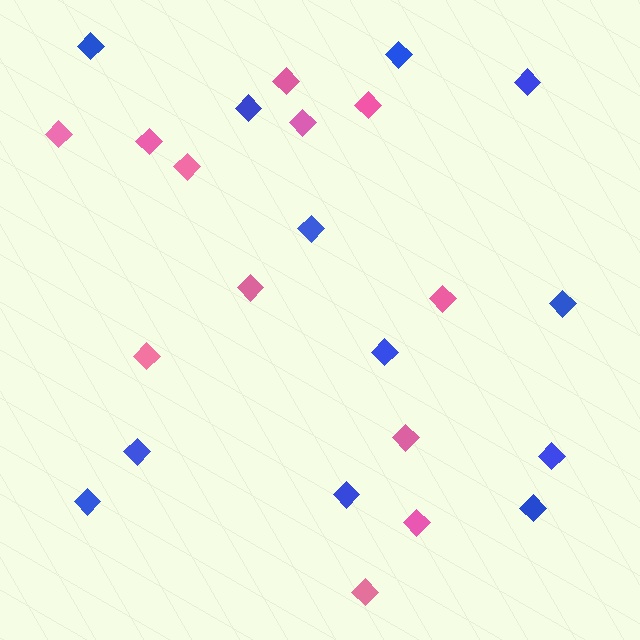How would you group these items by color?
There are 2 groups: one group of pink diamonds (12) and one group of blue diamonds (12).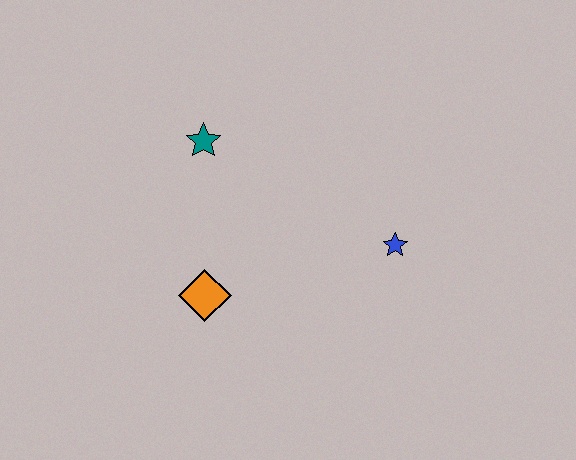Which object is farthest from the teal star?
The blue star is farthest from the teal star.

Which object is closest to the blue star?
The orange diamond is closest to the blue star.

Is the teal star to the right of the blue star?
No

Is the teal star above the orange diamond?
Yes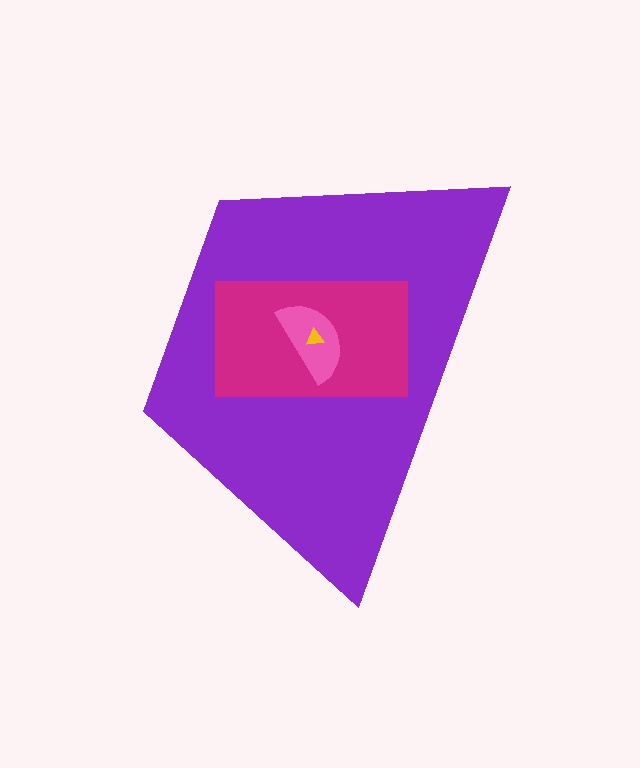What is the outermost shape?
The purple trapezoid.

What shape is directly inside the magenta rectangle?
The pink semicircle.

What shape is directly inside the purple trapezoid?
The magenta rectangle.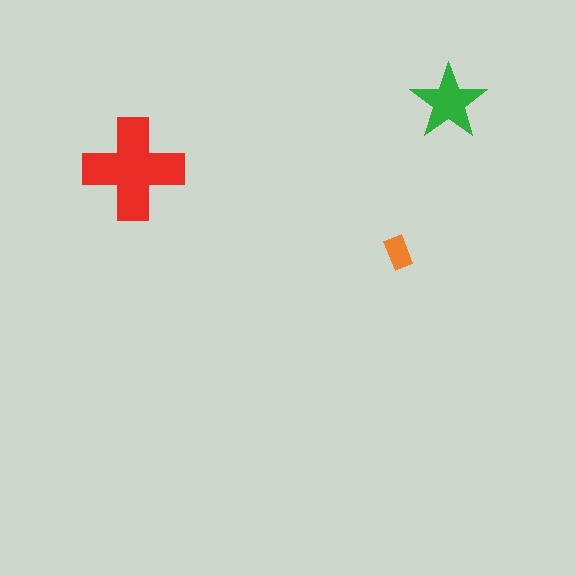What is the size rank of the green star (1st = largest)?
2nd.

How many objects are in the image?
There are 3 objects in the image.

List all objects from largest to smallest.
The red cross, the green star, the orange rectangle.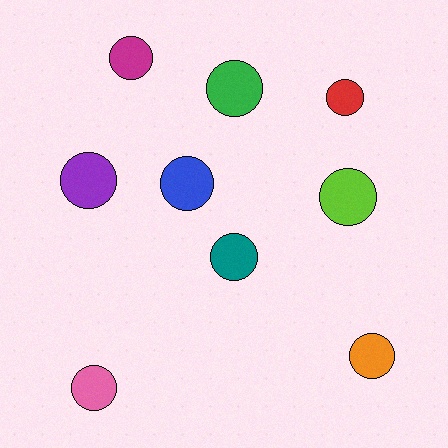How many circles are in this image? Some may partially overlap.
There are 9 circles.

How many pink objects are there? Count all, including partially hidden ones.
There is 1 pink object.